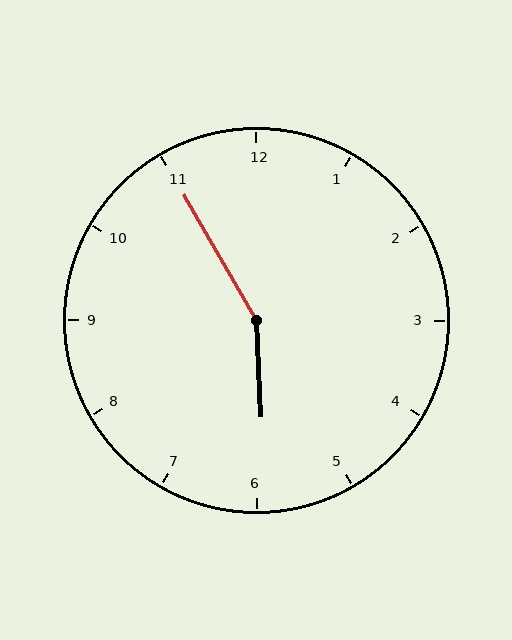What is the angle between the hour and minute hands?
Approximately 152 degrees.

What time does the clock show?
5:55.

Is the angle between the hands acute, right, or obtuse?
It is obtuse.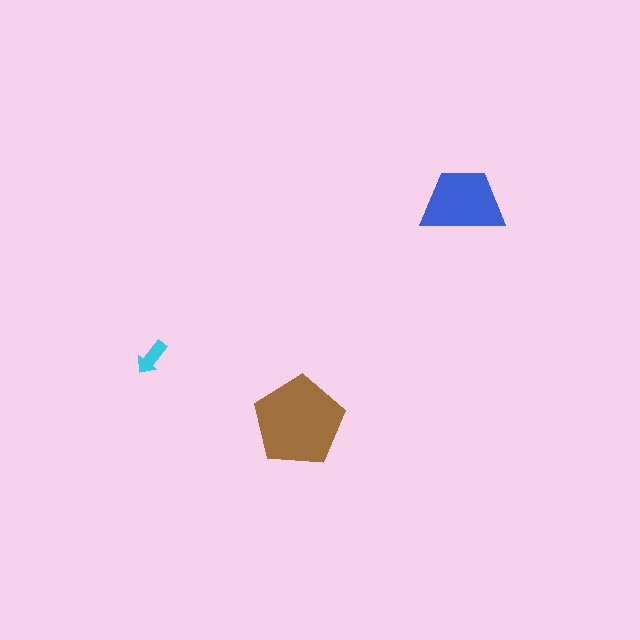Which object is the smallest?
The cyan arrow.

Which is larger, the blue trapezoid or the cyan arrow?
The blue trapezoid.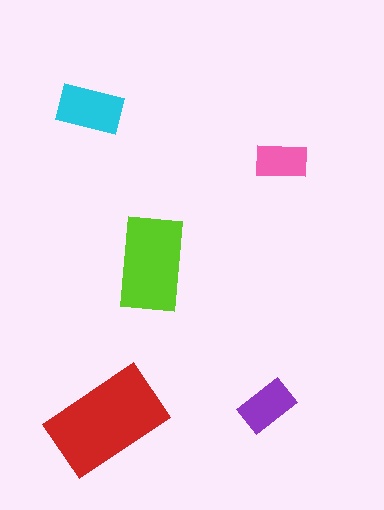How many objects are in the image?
There are 5 objects in the image.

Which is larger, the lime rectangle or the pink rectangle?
The lime one.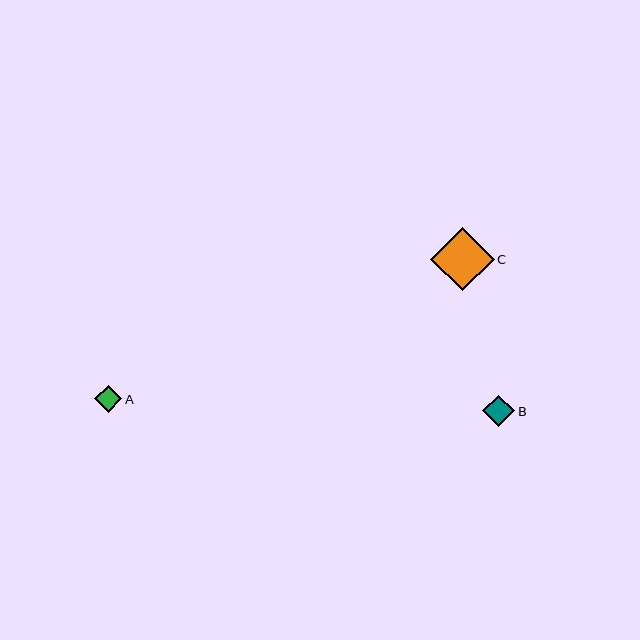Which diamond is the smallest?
Diamond A is the smallest with a size of approximately 27 pixels.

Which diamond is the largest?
Diamond C is the largest with a size of approximately 63 pixels.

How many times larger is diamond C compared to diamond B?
Diamond C is approximately 2.0 times the size of diamond B.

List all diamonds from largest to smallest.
From largest to smallest: C, B, A.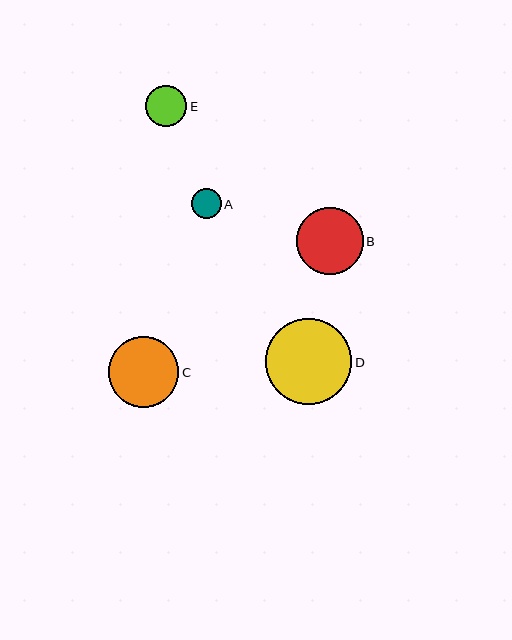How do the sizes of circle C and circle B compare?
Circle C and circle B are approximately the same size.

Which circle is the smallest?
Circle A is the smallest with a size of approximately 30 pixels.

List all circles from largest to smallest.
From largest to smallest: D, C, B, E, A.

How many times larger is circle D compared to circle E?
Circle D is approximately 2.1 times the size of circle E.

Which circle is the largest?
Circle D is the largest with a size of approximately 87 pixels.